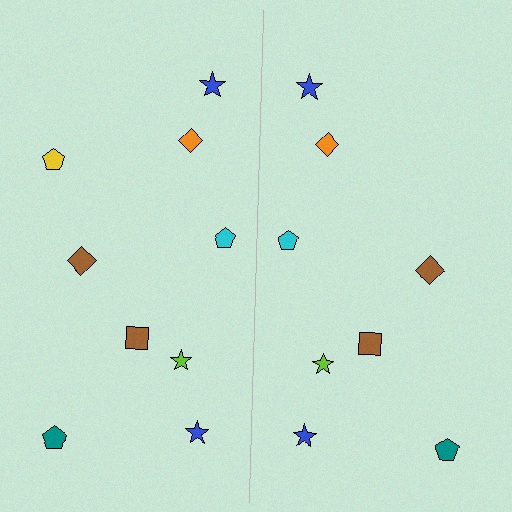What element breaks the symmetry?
A yellow pentagon is missing from the right side.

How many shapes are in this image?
There are 17 shapes in this image.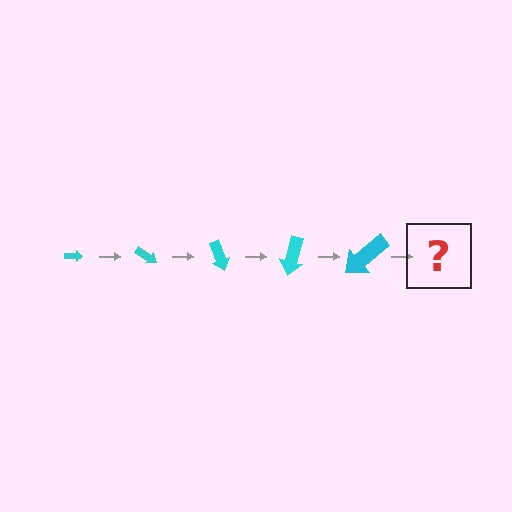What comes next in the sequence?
The next element should be an arrow, larger than the previous one and rotated 175 degrees from the start.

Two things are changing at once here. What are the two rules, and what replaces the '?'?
The two rules are that the arrow grows larger each step and it rotates 35 degrees each step. The '?' should be an arrow, larger than the previous one and rotated 175 degrees from the start.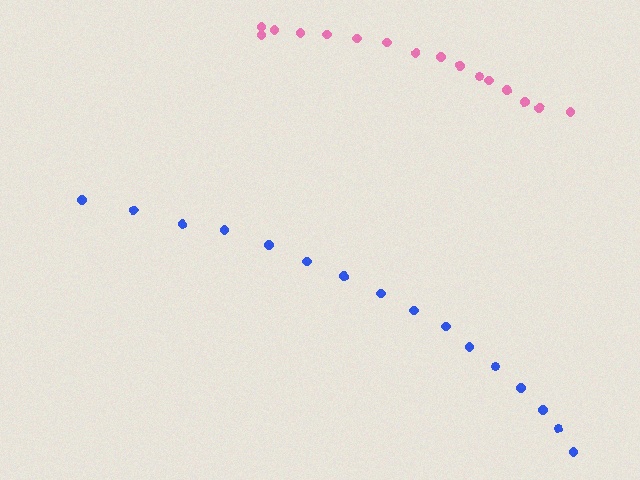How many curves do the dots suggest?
There are 2 distinct paths.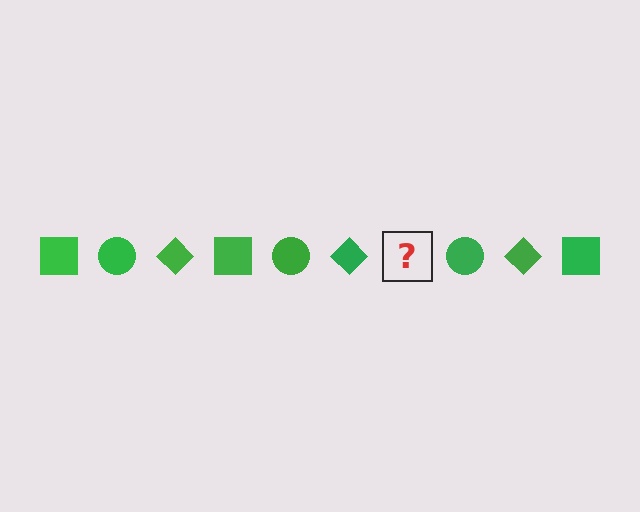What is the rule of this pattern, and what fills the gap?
The rule is that the pattern cycles through square, circle, diamond shapes in green. The gap should be filled with a green square.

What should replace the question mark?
The question mark should be replaced with a green square.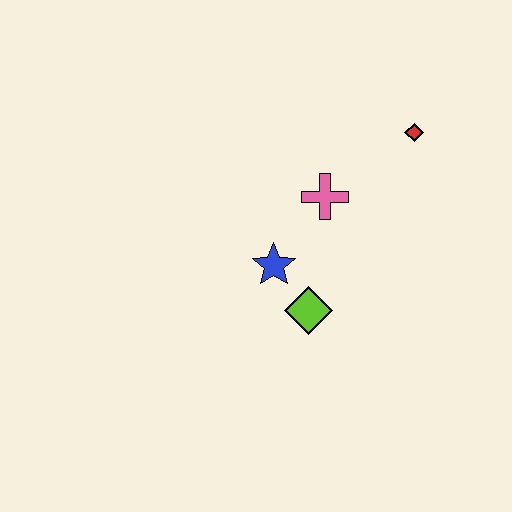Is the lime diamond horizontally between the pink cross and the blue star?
Yes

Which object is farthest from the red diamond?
The lime diamond is farthest from the red diamond.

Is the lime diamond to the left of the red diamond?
Yes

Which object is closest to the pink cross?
The blue star is closest to the pink cross.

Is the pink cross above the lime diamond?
Yes